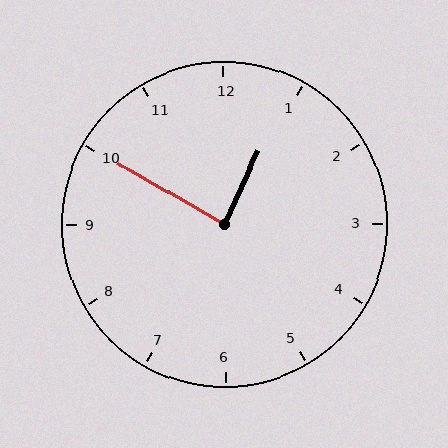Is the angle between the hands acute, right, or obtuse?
It is right.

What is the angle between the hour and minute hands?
Approximately 85 degrees.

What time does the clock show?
12:50.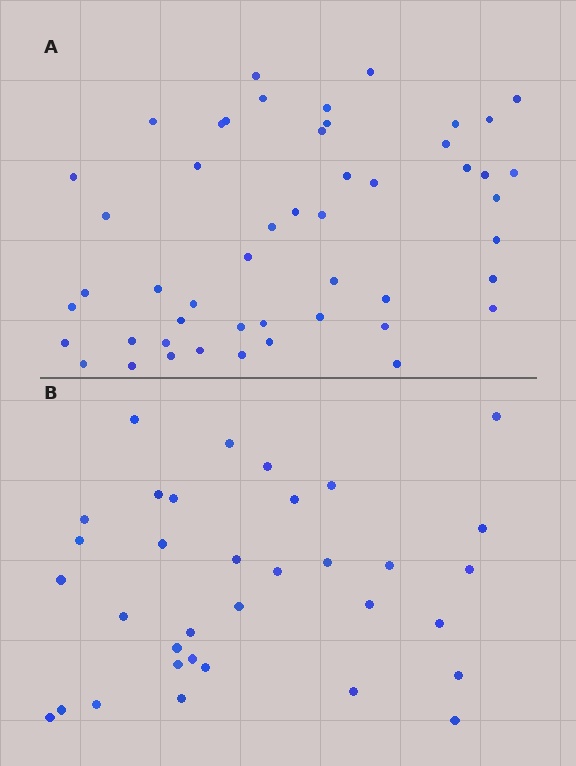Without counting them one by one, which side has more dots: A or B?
Region A (the top region) has more dots.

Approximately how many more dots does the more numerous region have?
Region A has approximately 15 more dots than region B.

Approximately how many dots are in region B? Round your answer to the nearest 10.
About 30 dots. (The exact count is 34, which rounds to 30.)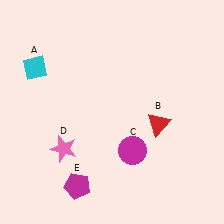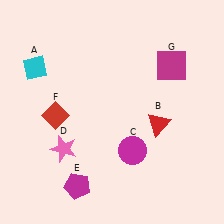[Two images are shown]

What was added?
A red diamond (F), a magenta square (G) were added in Image 2.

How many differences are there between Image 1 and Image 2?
There are 2 differences between the two images.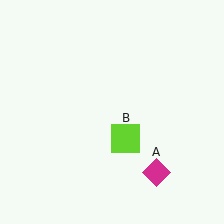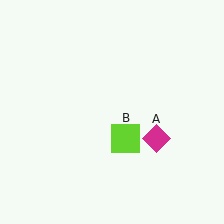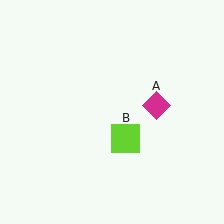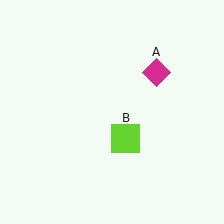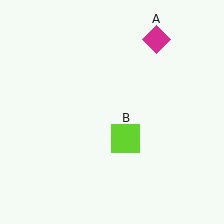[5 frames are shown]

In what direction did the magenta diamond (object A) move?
The magenta diamond (object A) moved up.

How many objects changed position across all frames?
1 object changed position: magenta diamond (object A).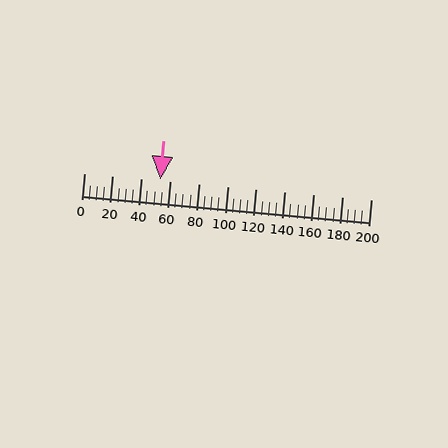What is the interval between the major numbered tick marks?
The major tick marks are spaced 20 units apart.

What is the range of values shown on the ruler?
The ruler shows values from 0 to 200.